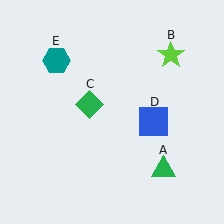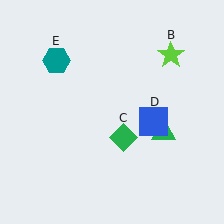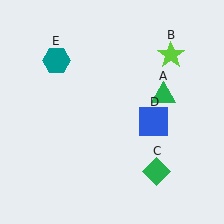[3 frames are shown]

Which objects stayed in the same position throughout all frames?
Lime star (object B) and blue square (object D) and teal hexagon (object E) remained stationary.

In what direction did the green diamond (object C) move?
The green diamond (object C) moved down and to the right.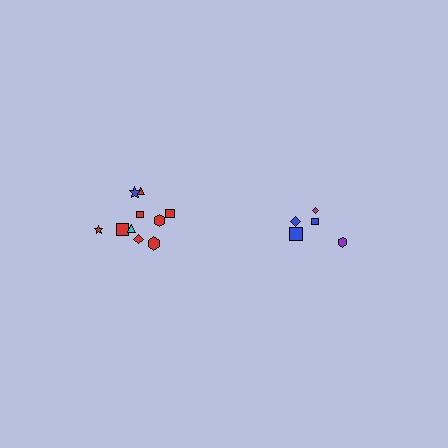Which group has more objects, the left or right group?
The left group.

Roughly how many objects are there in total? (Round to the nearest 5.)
Roughly 15 objects in total.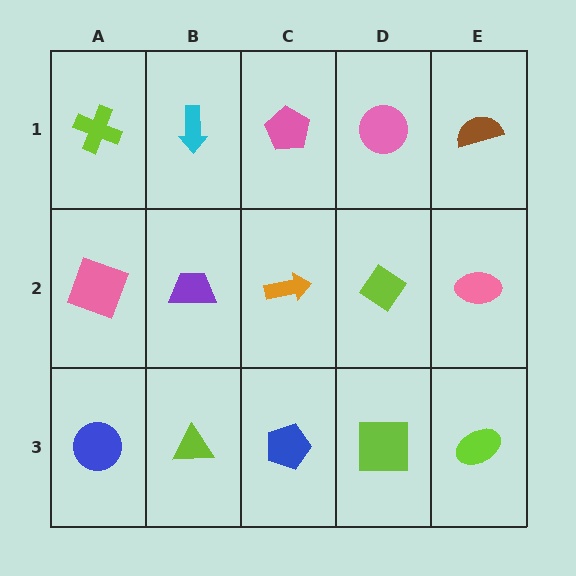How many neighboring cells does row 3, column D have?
3.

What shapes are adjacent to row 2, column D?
A pink circle (row 1, column D), a lime square (row 3, column D), an orange arrow (row 2, column C), a pink ellipse (row 2, column E).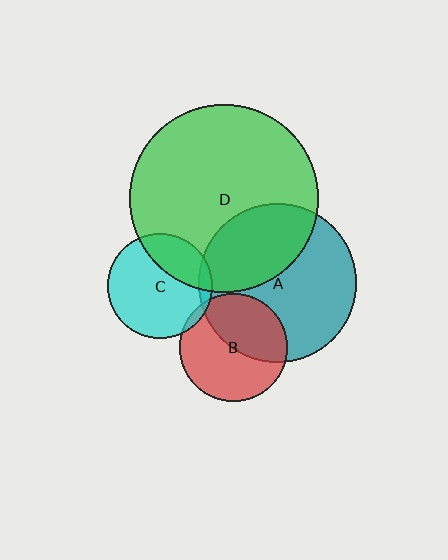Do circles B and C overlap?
Yes.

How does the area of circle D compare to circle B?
Approximately 3.0 times.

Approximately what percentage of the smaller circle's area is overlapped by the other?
Approximately 5%.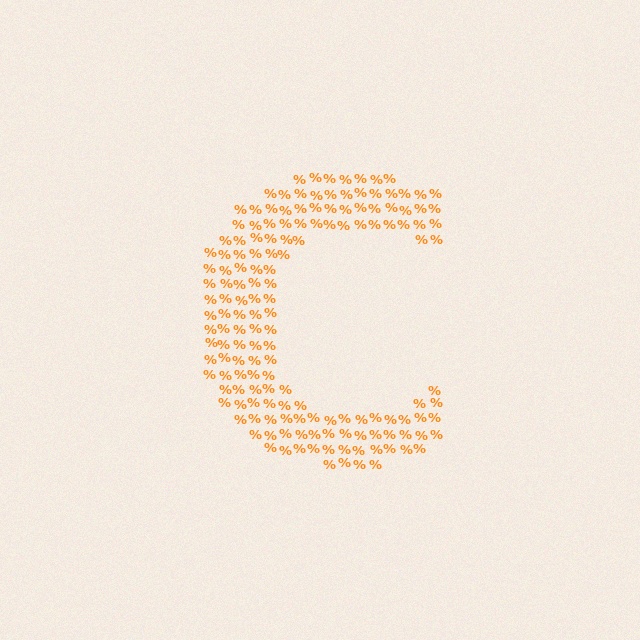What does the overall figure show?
The overall figure shows the letter C.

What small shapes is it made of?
It is made of small percent signs.